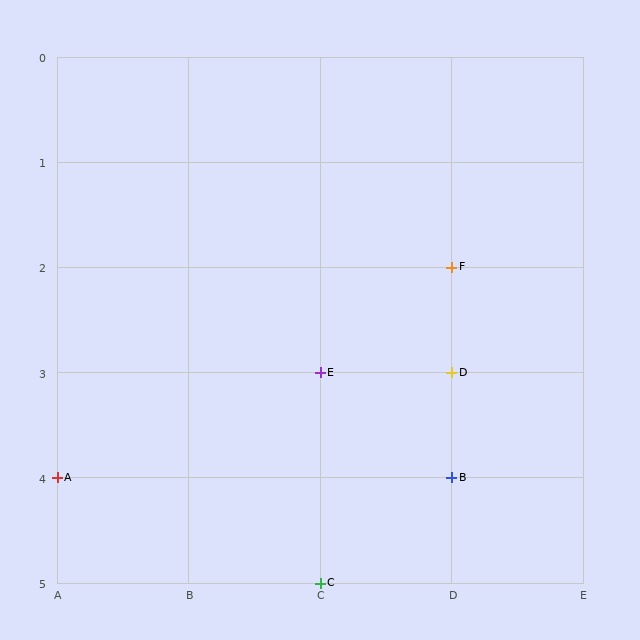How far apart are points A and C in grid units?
Points A and C are 2 columns and 1 row apart (about 2.2 grid units diagonally).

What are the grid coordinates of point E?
Point E is at grid coordinates (C, 3).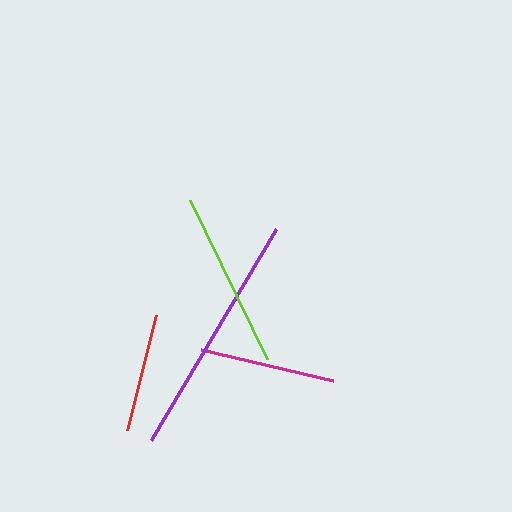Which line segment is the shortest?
The red line is the shortest at approximately 119 pixels.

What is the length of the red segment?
The red segment is approximately 119 pixels long.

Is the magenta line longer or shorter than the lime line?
The lime line is longer than the magenta line.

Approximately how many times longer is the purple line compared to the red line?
The purple line is approximately 2.1 times the length of the red line.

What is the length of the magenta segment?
The magenta segment is approximately 136 pixels long.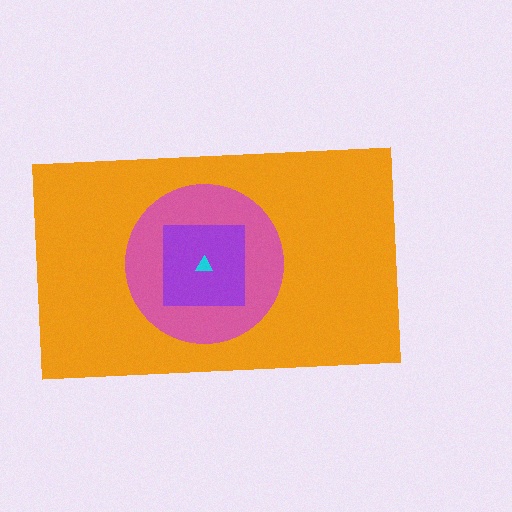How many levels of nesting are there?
4.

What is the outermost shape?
The orange rectangle.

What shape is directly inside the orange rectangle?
The pink circle.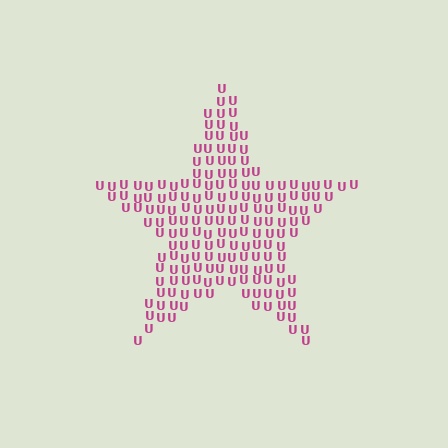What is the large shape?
The large shape is a star.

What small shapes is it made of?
It is made of small letter U's.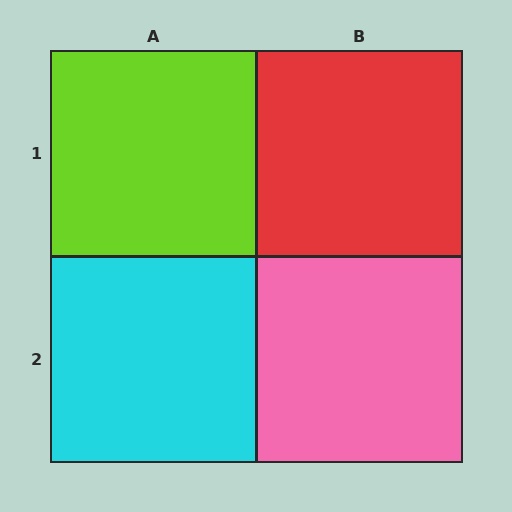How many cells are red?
1 cell is red.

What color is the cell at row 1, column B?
Red.